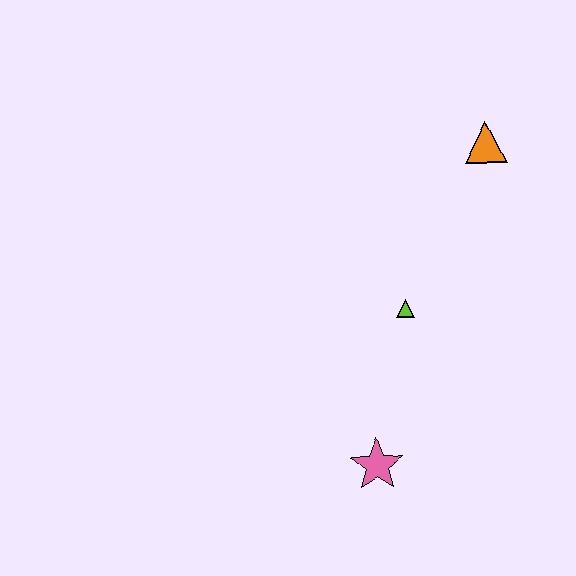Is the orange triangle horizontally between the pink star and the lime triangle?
No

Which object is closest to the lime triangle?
The pink star is closest to the lime triangle.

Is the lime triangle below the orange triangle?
Yes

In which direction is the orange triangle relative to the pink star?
The orange triangle is above the pink star.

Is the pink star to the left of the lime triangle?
Yes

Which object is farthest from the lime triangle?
The orange triangle is farthest from the lime triangle.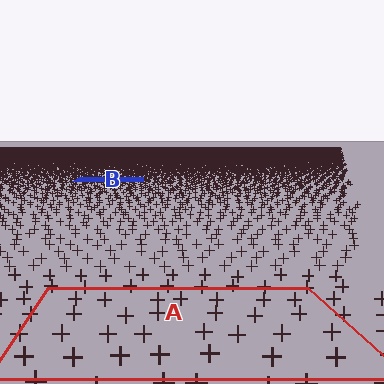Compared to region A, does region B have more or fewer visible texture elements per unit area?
Region B has more texture elements per unit area — they are packed more densely because it is farther away.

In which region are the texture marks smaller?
The texture marks are smaller in region B, because it is farther away.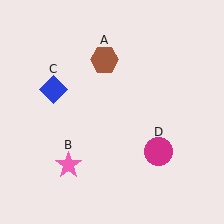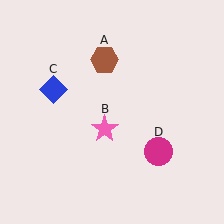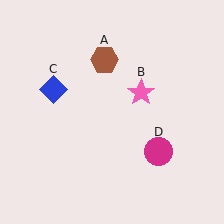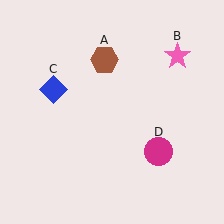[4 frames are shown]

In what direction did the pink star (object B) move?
The pink star (object B) moved up and to the right.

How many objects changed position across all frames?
1 object changed position: pink star (object B).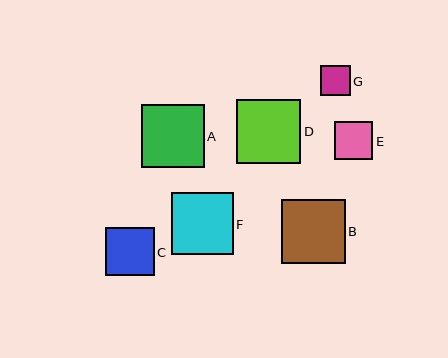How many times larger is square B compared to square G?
Square B is approximately 2.1 times the size of square G.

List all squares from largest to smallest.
From largest to smallest: D, B, A, F, C, E, G.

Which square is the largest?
Square D is the largest with a size of approximately 64 pixels.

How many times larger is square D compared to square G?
Square D is approximately 2.1 times the size of square G.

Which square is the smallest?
Square G is the smallest with a size of approximately 30 pixels.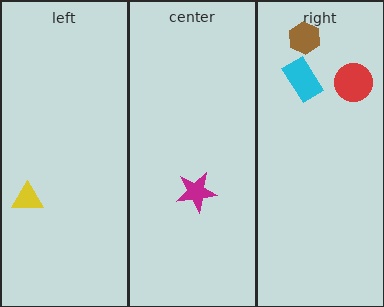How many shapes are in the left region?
1.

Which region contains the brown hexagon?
The right region.